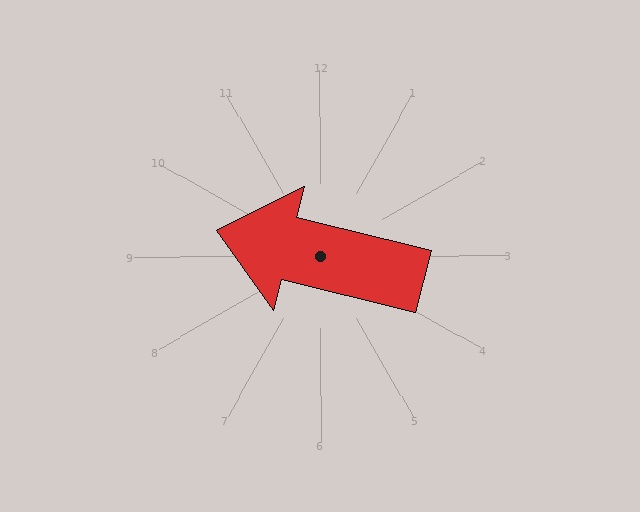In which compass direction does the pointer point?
West.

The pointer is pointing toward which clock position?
Roughly 9 o'clock.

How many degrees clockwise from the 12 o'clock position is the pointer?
Approximately 284 degrees.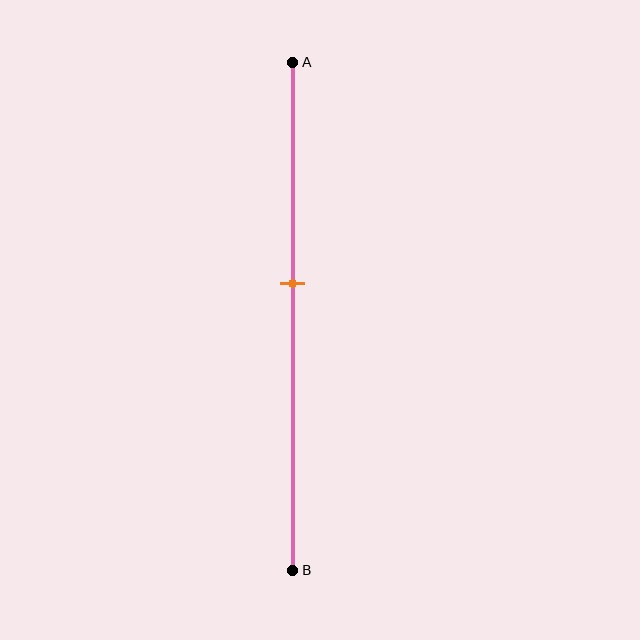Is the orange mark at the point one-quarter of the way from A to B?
No, the mark is at about 45% from A, not at the 25% one-quarter point.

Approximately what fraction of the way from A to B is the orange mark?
The orange mark is approximately 45% of the way from A to B.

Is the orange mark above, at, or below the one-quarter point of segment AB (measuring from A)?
The orange mark is below the one-quarter point of segment AB.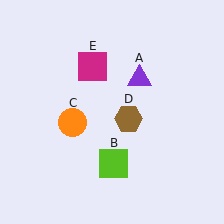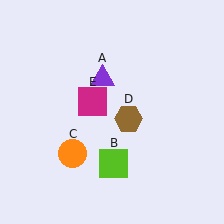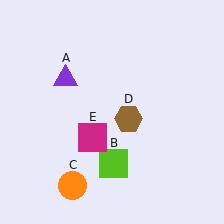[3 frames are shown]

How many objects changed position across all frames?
3 objects changed position: purple triangle (object A), orange circle (object C), magenta square (object E).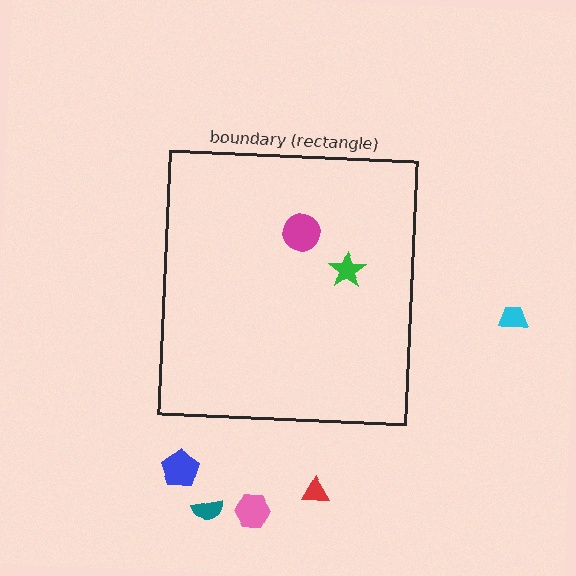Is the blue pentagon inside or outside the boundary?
Outside.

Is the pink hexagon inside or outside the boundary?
Outside.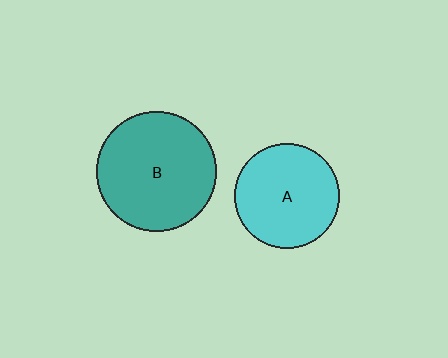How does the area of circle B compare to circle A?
Approximately 1.3 times.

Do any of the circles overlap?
No, none of the circles overlap.